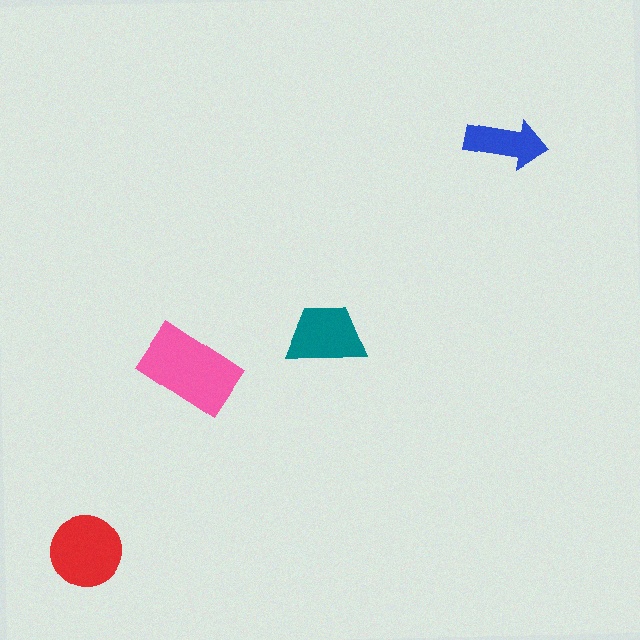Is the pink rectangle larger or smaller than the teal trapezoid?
Larger.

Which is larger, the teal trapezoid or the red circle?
The red circle.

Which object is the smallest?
The blue arrow.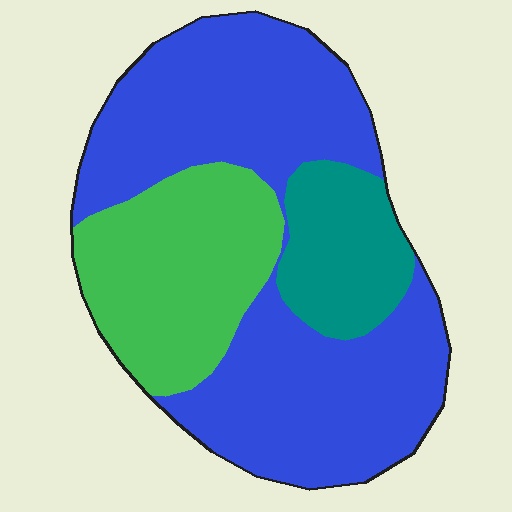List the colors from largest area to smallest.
From largest to smallest: blue, green, teal.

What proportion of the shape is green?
Green covers around 25% of the shape.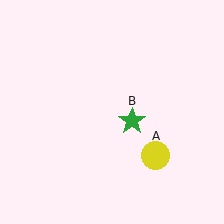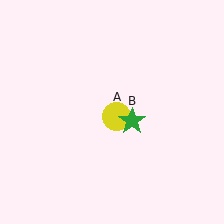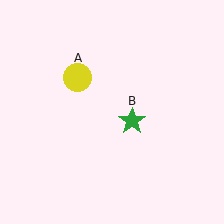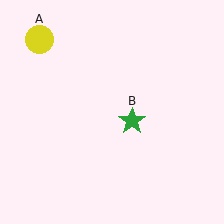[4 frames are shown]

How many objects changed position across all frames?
1 object changed position: yellow circle (object A).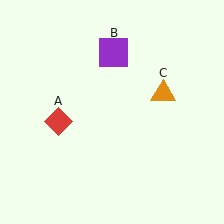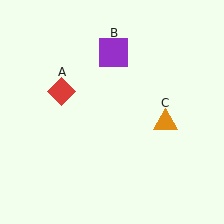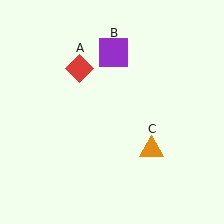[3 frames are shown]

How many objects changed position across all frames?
2 objects changed position: red diamond (object A), orange triangle (object C).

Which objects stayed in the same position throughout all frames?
Purple square (object B) remained stationary.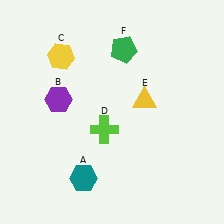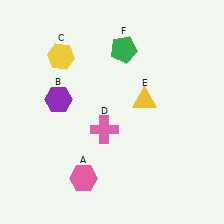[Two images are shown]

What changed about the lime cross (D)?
In Image 1, D is lime. In Image 2, it changed to pink.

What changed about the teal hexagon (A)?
In Image 1, A is teal. In Image 2, it changed to pink.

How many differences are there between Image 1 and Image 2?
There are 2 differences between the two images.